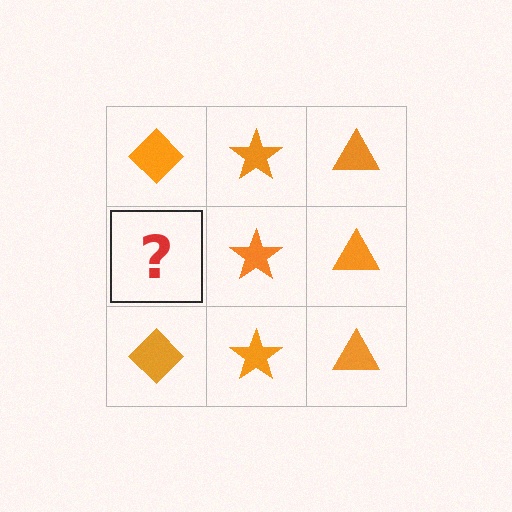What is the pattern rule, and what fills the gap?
The rule is that each column has a consistent shape. The gap should be filled with an orange diamond.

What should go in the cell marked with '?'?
The missing cell should contain an orange diamond.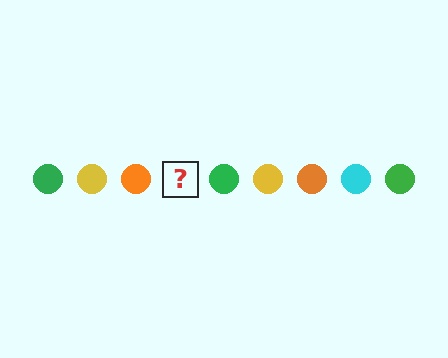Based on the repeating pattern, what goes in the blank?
The blank should be a cyan circle.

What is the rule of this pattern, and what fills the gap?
The rule is that the pattern cycles through green, yellow, orange, cyan circles. The gap should be filled with a cyan circle.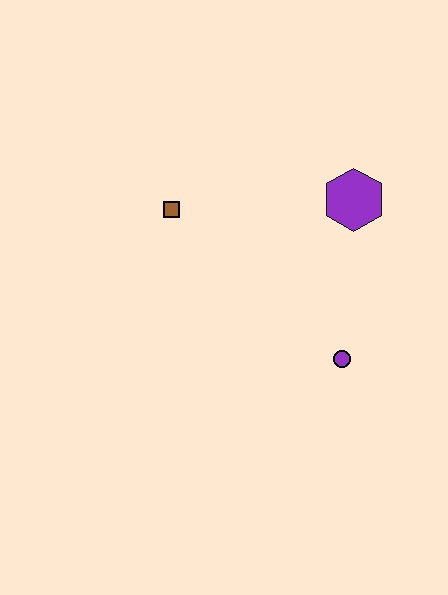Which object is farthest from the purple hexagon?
The brown square is farthest from the purple hexagon.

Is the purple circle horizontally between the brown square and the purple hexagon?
Yes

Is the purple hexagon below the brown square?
No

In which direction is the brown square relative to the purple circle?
The brown square is to the left of the purple circle.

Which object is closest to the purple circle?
The purple hexagon is closest to the purple circle.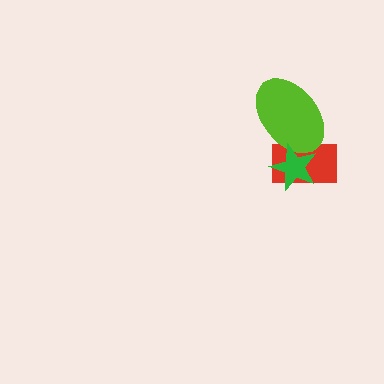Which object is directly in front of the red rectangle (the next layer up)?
The lime ellipse is directly in front of the red rectangle.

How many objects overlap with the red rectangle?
2 objects overlap with the red rectangle.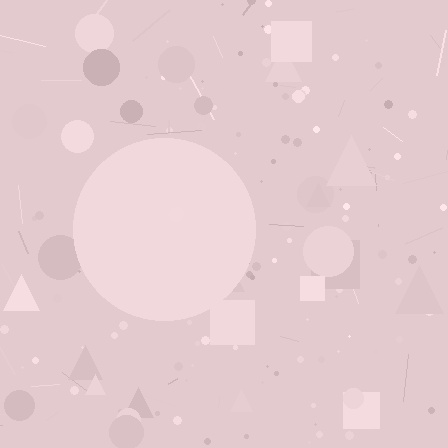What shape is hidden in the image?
A circle is hidden in the image.